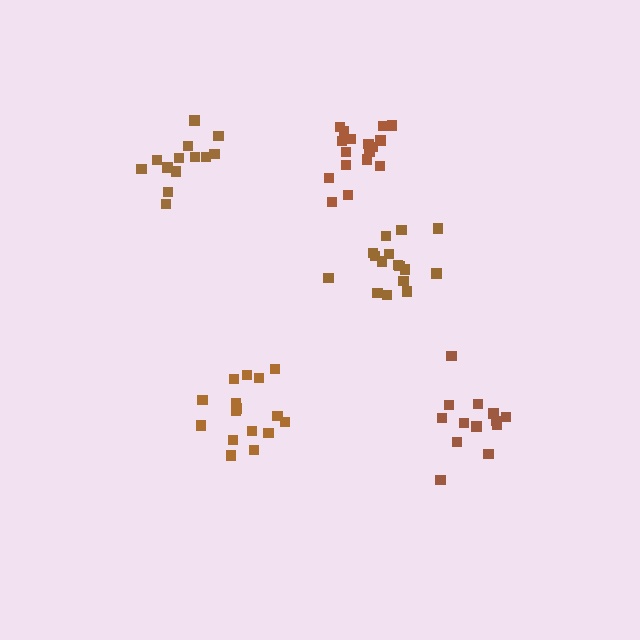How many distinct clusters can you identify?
There are 5 distinct clusters.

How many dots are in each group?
Group 1: 16 dots, Group 2: 13 dots, Group 3: 13 dots, Group 4: 16 dots, Group 5: 18 dots (76 total).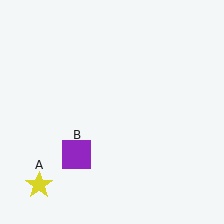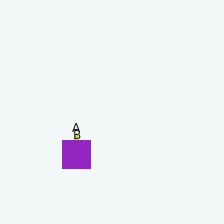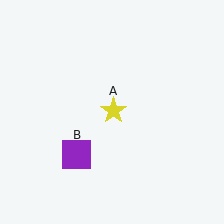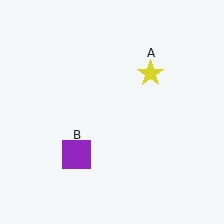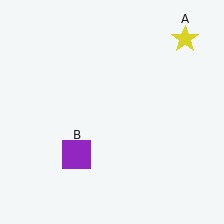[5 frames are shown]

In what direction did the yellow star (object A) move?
The yellow star (object A) moved up and to the right.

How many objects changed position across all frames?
1 object changed position: yellow star (object A).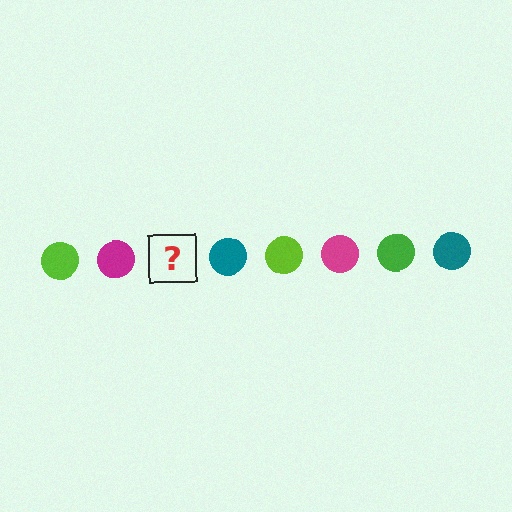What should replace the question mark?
The question mark should be replaced with a green circle.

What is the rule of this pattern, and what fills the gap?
The rule is that the pattern cycles through lime, magenta, green, teal circles. The gap should be filled with a green circle.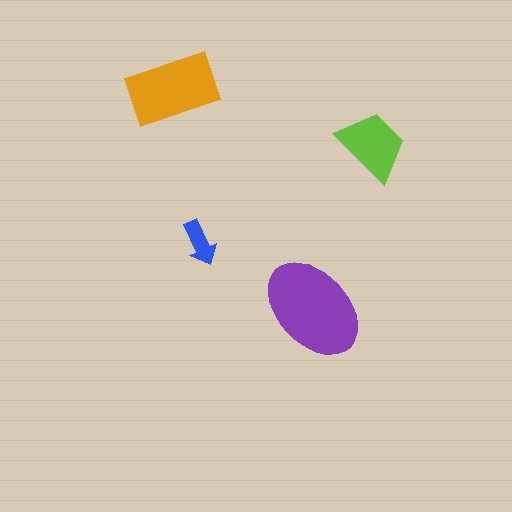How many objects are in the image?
There are 4 objects in the image.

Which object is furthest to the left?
The orange rectangle is leftmost.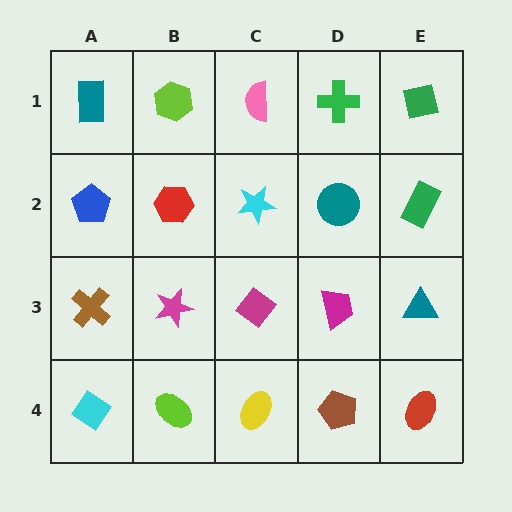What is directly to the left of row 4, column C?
A lime ellipse.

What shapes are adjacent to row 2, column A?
A teal rectangle (row 1, column A), a brown cross (row 3, column A), a red hexagon (row 2, column B).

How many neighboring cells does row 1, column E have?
2.